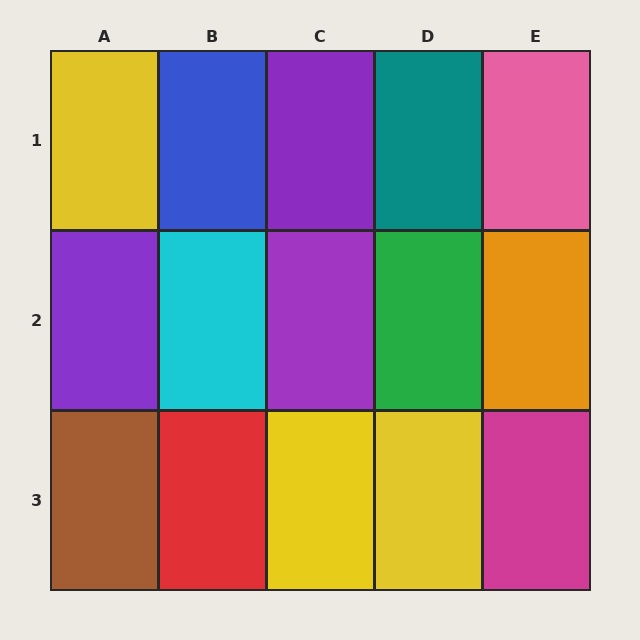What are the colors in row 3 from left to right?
Brown, red, yellow, yellow, magenta.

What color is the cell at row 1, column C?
Purple.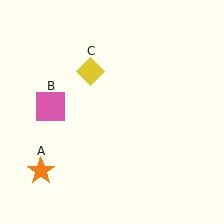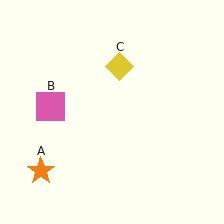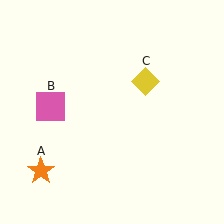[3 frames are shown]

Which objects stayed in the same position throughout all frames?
Orange star (object A) and pink square (object B) remained stationary.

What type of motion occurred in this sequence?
The yellow diamond (object C) rotated clockwise around the center of the scene.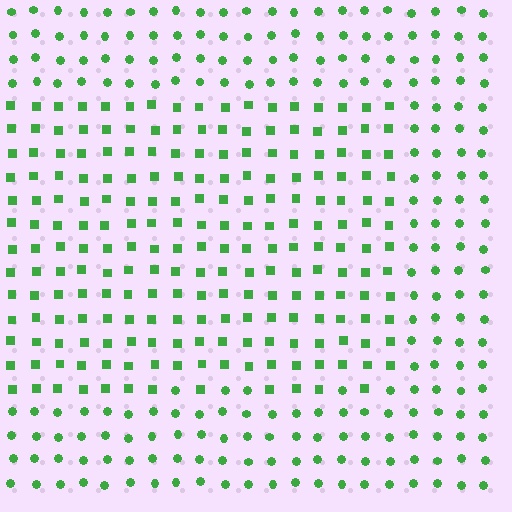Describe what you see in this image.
The image is filled with small green elements arranged in a uniform grid. A rectangle-shaped region contains squares, while the surrounding area contains circles. The boundary is defined purely by the change in element shape.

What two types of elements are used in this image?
The image uses squares inside the rectangle region and circles outside it.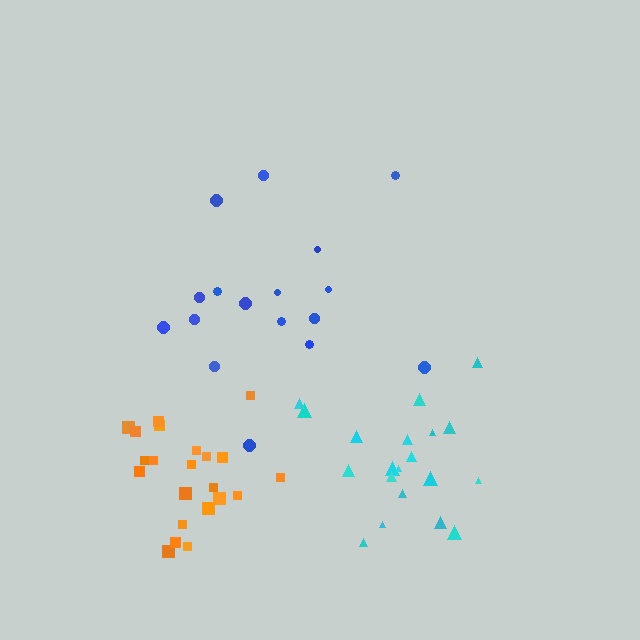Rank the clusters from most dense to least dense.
orange, cyan, blue.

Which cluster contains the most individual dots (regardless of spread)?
Orange (22).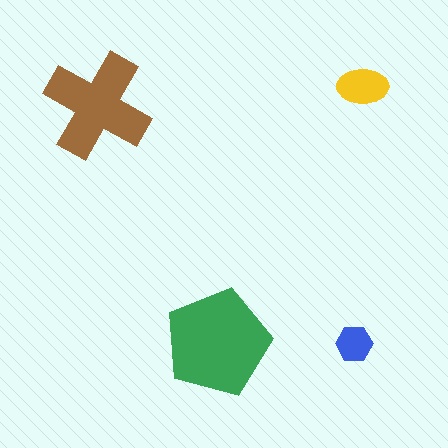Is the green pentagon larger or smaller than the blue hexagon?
Larger.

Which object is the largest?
The green pentagon.